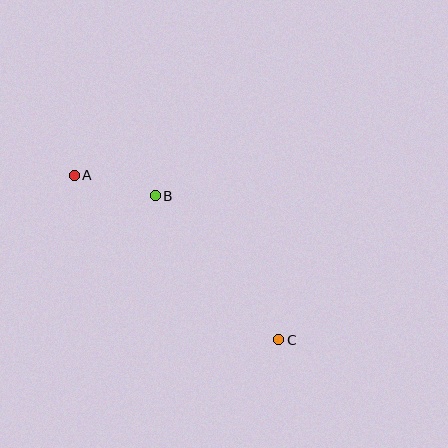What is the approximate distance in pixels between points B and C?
The distance between B and C is approximately 190 pixels.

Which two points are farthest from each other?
Points A and C are farthest from each other.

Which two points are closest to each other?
Points A and B are closest to each other.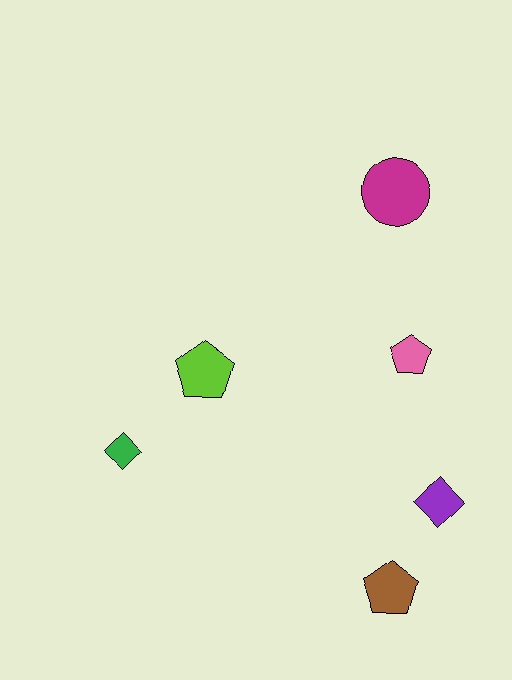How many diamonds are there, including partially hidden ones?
There are 2 diamonds.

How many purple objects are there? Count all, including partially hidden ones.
There is 1 purple object.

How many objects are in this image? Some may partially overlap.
There are 6 objects.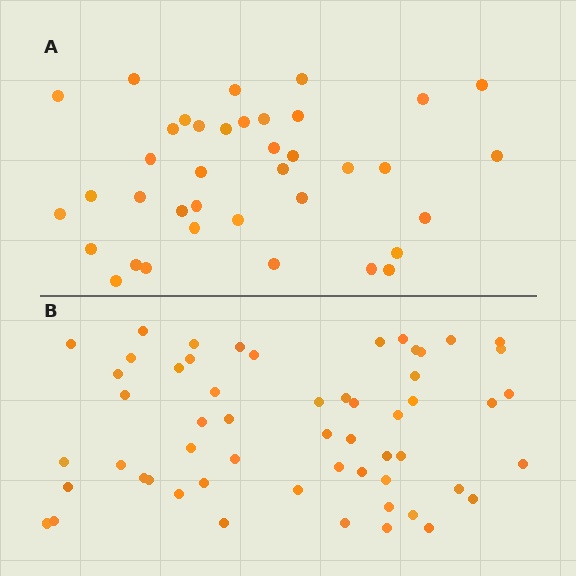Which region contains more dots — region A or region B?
Region B (the bottom region) has more dots.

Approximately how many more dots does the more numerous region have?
Region B has approximately 20 more dots than region A.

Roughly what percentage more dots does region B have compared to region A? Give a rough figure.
About 45% more.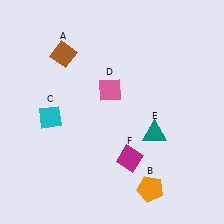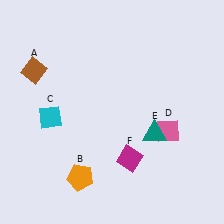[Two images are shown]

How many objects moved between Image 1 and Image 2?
3 objects moved between the two images.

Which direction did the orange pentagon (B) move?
The orange pentagon (B) moved left.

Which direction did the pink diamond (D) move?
The pink diamond (D) moved right.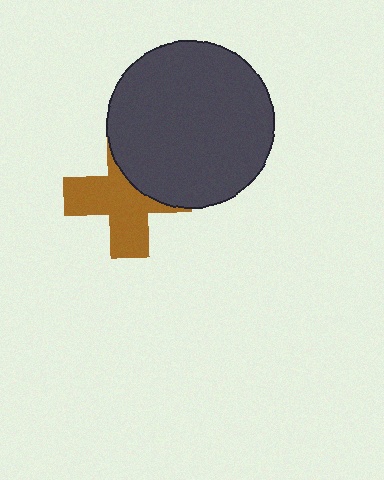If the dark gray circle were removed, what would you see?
You would see the complete brown cross.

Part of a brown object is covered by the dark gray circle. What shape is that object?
It is a cross.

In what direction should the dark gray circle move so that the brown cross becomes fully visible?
The dark gray circle should move toward the upper-right. That is the shortest direction to clear the overlap and leave the brown cross fully visible.